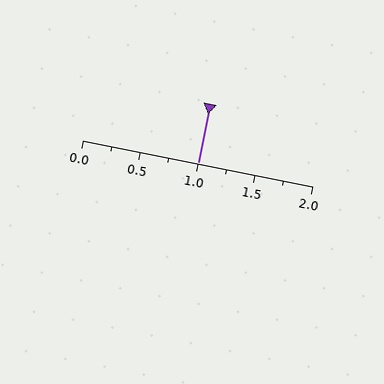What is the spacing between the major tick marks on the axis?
The major ticks are spaced 0.5 apart.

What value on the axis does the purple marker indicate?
The marker indicates approximately 1.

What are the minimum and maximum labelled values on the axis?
The axis runs from 0.0 to 2.0.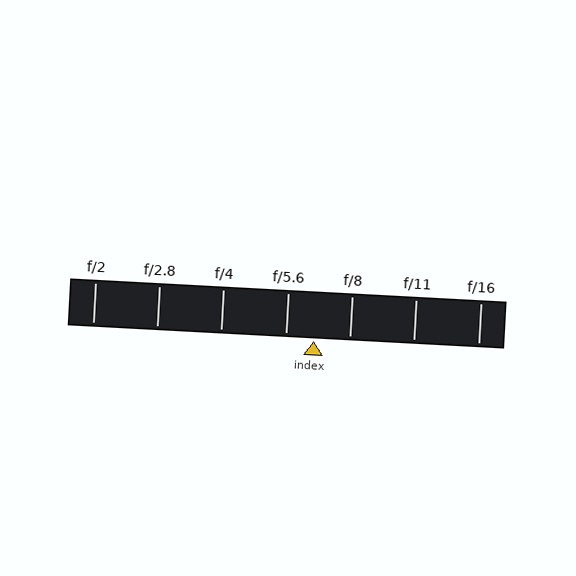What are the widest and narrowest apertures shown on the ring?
The widest aperture shown is f/2 and the narrowest is f/16.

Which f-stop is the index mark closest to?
The index mark is closest to f/5.6.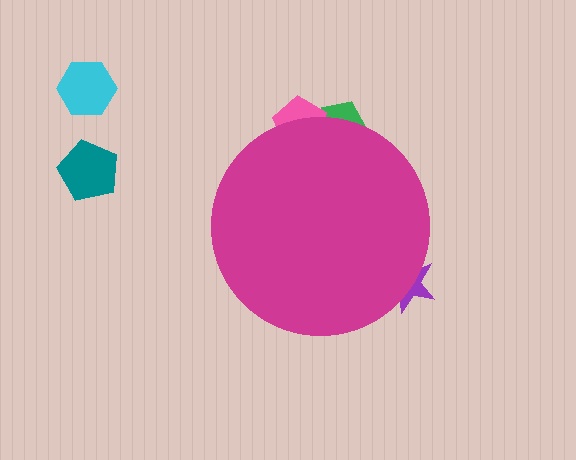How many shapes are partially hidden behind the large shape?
3 shapes are partially hidden.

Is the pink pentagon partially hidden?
Yes, the pink pentagon is partially hidden behind the magenta circle.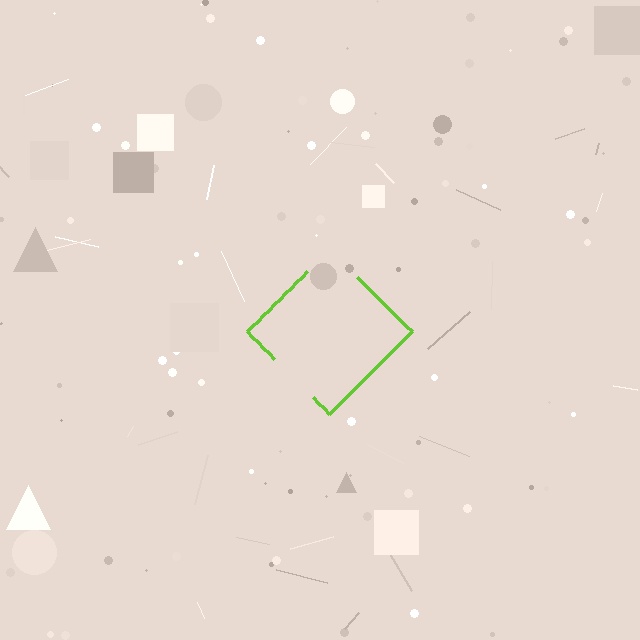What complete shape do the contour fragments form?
The contour fragments form a diamond.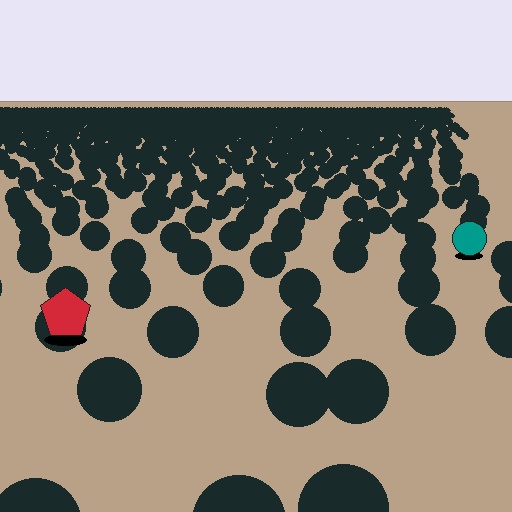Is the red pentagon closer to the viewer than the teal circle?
Yes. The red pentagon is closer — you can tell from the texture gradient: the ground texture is coarser near it.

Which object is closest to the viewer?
The red pentagon is closest. The texture marks near it are larger and more spread out.